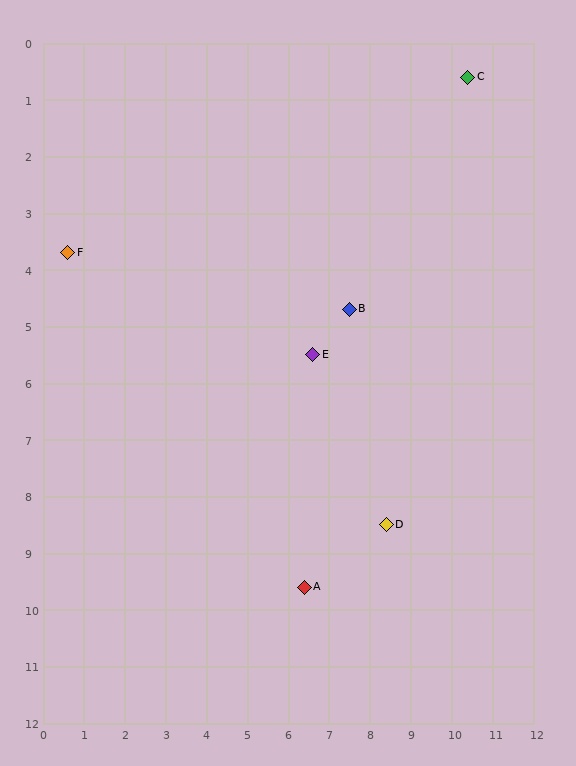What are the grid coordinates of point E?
Point E is at approximately (6.6, 5.5).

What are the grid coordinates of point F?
Point F is at approximately (0.6, 3.7).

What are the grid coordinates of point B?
Point B is at approximately (7.5, 4.7).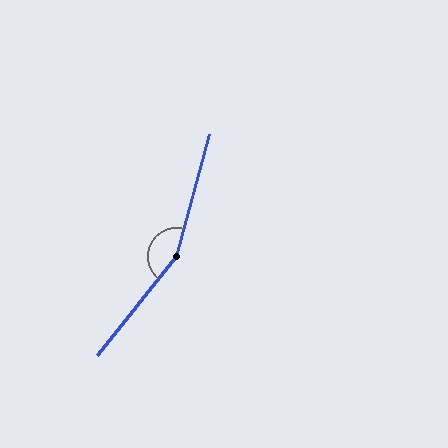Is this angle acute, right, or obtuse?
It is obtuse.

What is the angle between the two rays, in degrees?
Approximately 156 degrees.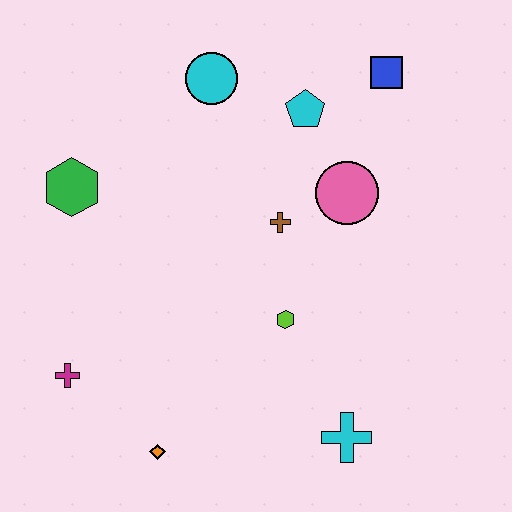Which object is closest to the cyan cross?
The lime hexagon is closest to the cyan cross.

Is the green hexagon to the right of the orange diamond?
No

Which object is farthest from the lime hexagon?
The blue square is farthest from the lime hexagon.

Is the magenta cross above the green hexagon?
No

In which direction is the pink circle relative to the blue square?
The pink circle is below the blue square.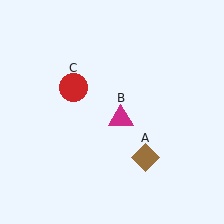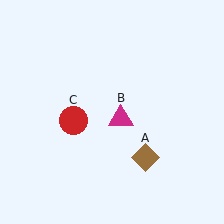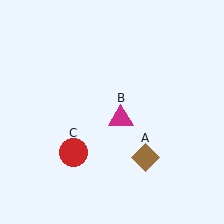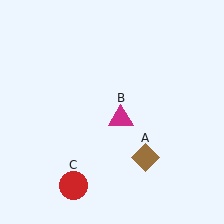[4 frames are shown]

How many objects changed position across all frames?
1 object changed position: red circle (object C).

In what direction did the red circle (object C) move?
The red circle (object C) moved down.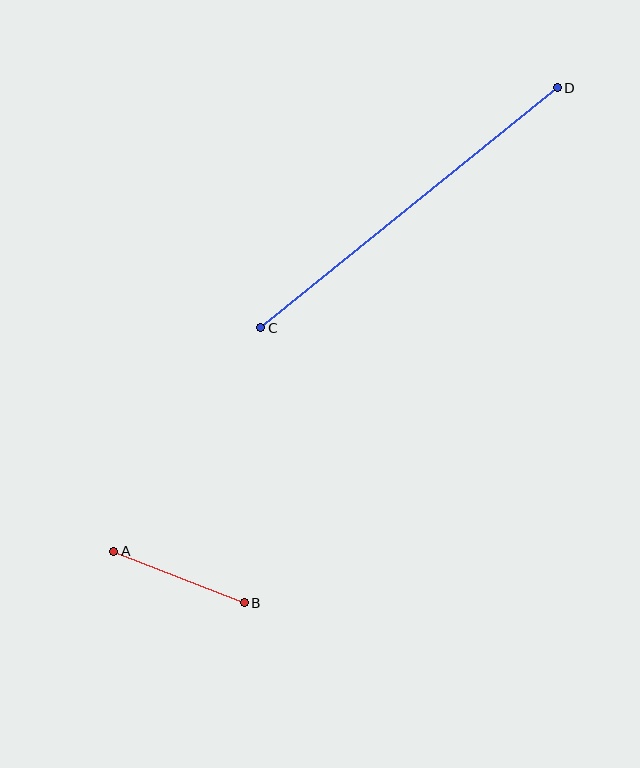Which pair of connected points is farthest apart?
Points C and D are farthest apart.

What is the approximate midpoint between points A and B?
The midpoint is at approximately (179, 577) pixels.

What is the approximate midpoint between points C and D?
The midpoint is at approximately (409, 208) pixels.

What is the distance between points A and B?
The distance is approximately 140 pixels.